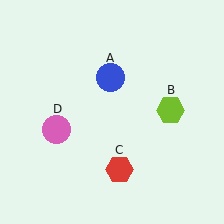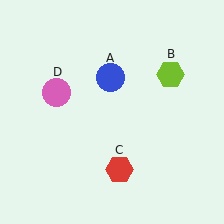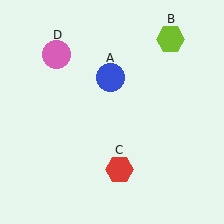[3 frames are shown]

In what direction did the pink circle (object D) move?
The pink circle (object D) moved up.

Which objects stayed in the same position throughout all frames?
Blue circle (object A) and red hexagon (object C) remained stationary.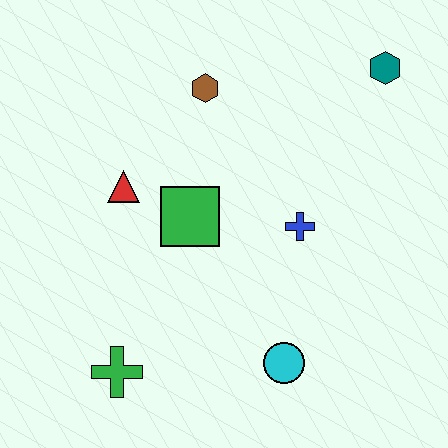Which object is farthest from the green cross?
The teal hexagon is farthest from the green cross.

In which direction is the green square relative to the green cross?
The green square is above the green cross.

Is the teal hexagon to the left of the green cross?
No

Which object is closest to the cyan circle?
The blue cross is closest to the cyan circle.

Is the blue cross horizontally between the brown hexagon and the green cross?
No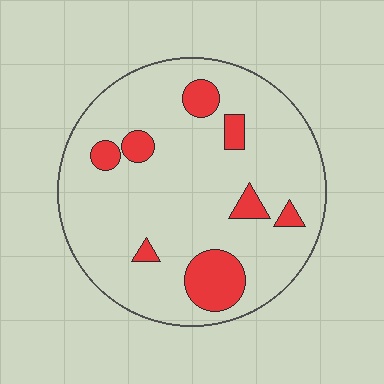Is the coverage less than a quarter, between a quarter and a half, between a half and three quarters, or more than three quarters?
Less than a quarter.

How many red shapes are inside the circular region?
8.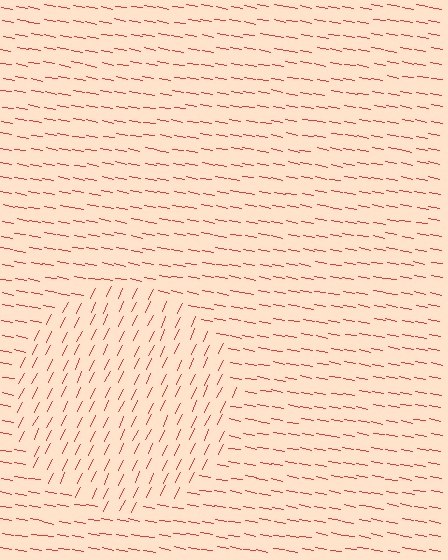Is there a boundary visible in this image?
Yes, there is a texture boundary formed by a change in line orientation.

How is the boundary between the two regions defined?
The boundary is defined purely by a change in line orientation (approximately 75 degrees difference). All lines are the same color and thickness.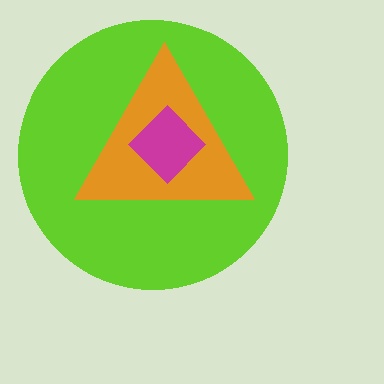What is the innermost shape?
The magenta diamond.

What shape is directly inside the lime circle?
The orange triangle.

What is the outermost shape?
The lime circle.